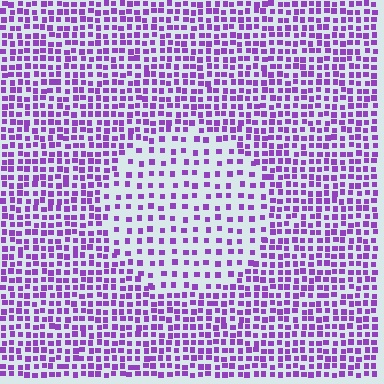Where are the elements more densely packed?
The elements are more densely packed outside the circle boundary.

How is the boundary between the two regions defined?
The boundary is defined by a change in element density (approximately 2.0x ratio). All elements are the same color, size, and shape.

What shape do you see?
I see a circle.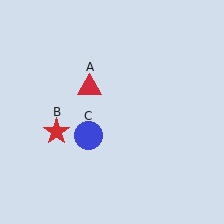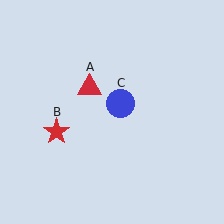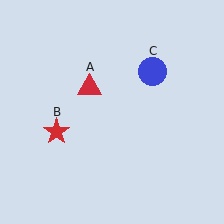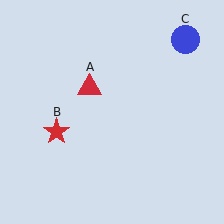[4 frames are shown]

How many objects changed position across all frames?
1 object changed position: blue circle (object C).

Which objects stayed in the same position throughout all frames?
Red triangle (object A) and red star (object B) remained stationary.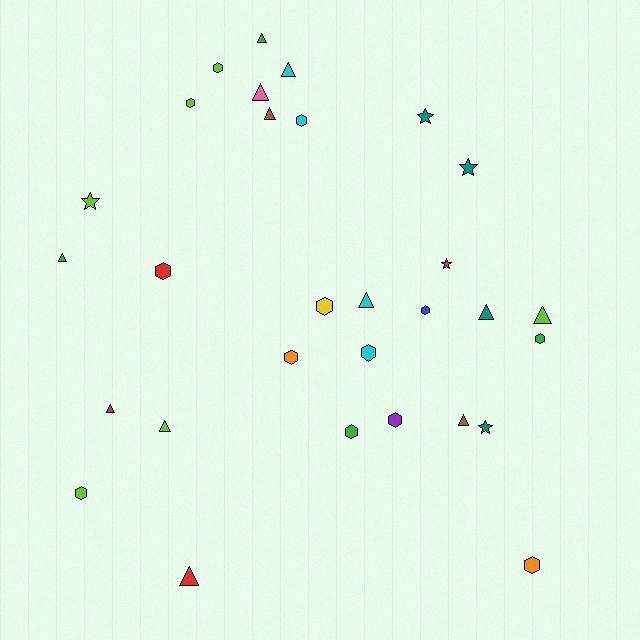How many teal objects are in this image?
There are 4 teal objects.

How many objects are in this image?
There are 30 objects.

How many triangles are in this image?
There are 12 triangles.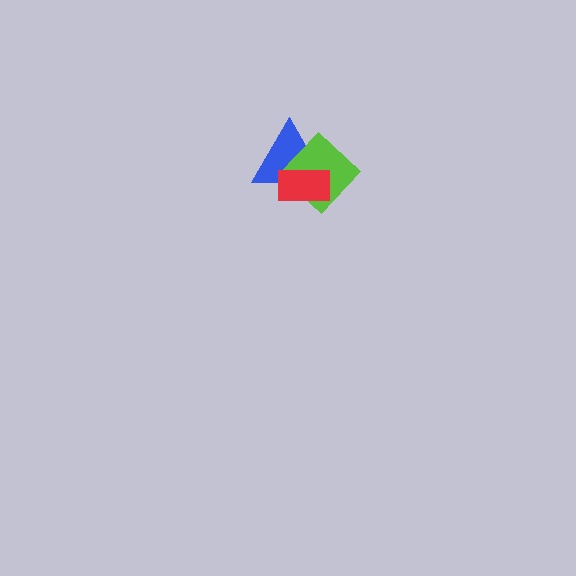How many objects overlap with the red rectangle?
2 objects overlap with the red rectangle.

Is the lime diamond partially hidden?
Yes, it is partially covered by another shape.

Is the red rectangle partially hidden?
No, no other shape covers it.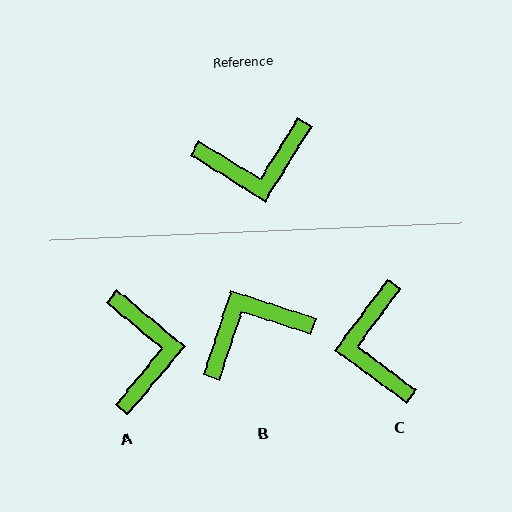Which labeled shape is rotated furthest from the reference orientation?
B, about 166 degrees away.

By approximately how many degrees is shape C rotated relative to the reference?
Approximately 95 degrees clockwise.